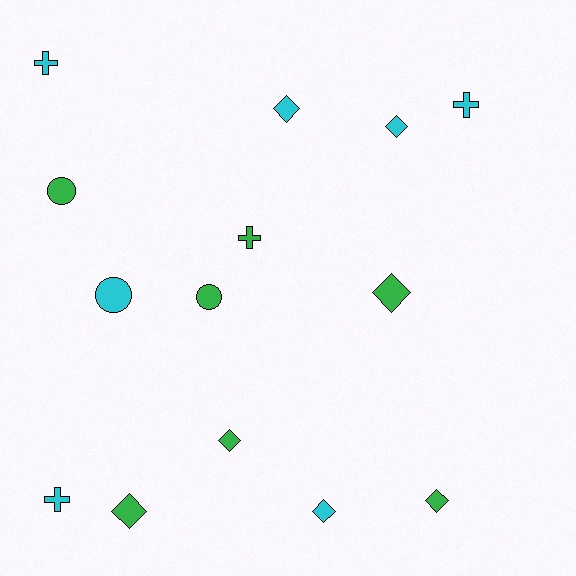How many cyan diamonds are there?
There are 3 cyan diamonds.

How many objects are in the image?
There are 14 objects.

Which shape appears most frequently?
Diamond, with 7 objects.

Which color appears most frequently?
Green, with 7 objects.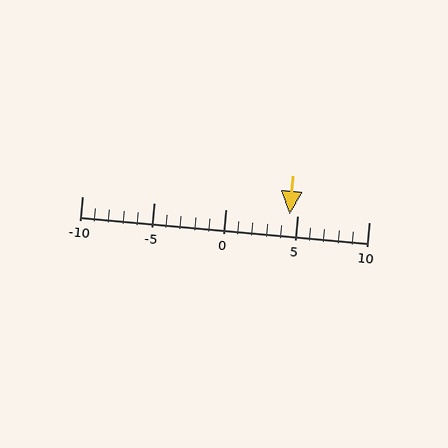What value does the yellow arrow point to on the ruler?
The yellow arrow points to approximately 4.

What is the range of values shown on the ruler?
The ruler shows values from -10 to 10.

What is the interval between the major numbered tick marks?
The major tick marks are spaced 5 units apart.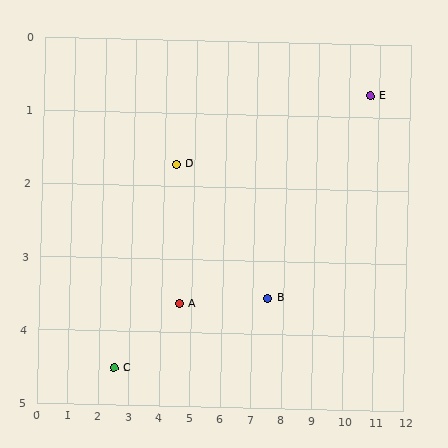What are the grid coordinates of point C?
Point C is at approximately (2.5, 4.5).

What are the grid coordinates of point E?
Point E is at approximately (10.7, 0.7).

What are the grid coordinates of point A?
Point A is at approximately (4.6, 3.6).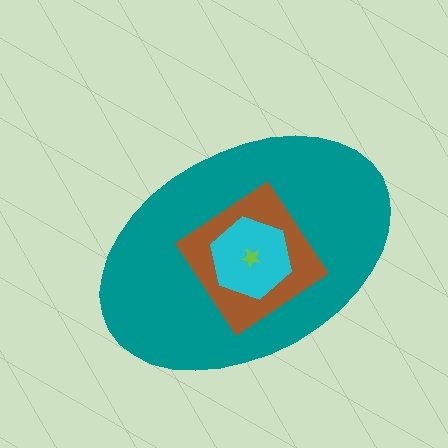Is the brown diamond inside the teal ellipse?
Yes.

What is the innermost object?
The lime star.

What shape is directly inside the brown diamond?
The cyan hexagon.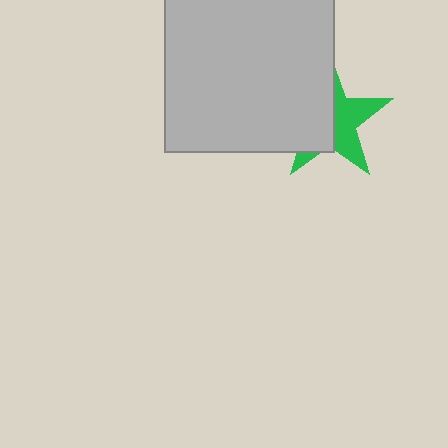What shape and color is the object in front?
The object in front is a light gray square.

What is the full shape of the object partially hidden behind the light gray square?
The partially hidden object is a green star.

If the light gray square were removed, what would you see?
You would see the complete green star.